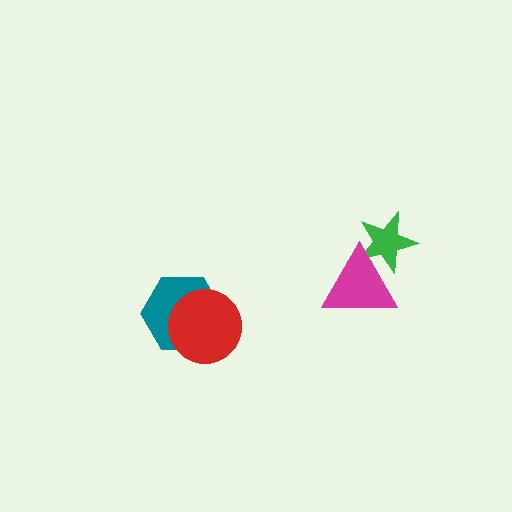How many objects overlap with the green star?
1 object overlaps with the green star.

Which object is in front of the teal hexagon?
The red circle is in front of the teal hexagon.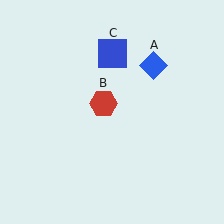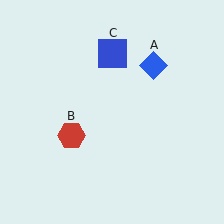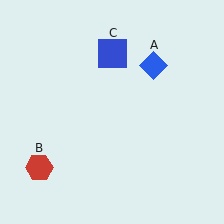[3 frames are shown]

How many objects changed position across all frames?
1 object changed position: red hexagon (object B).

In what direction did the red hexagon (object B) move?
The red hexagon (object B) moved down and to the left.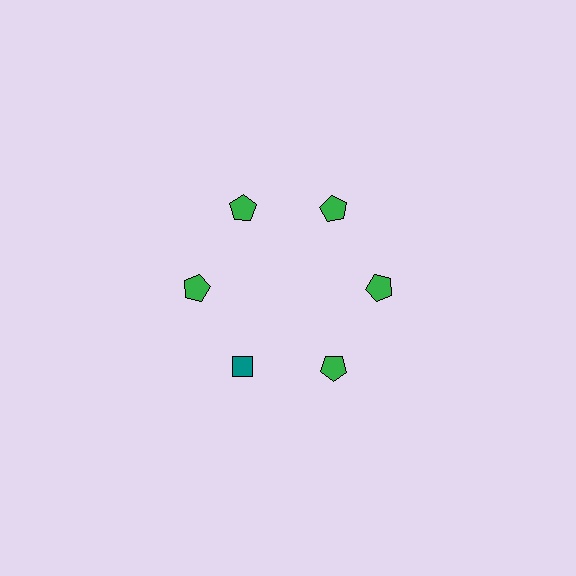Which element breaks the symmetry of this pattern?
The teal diamond at roughly the 7 o'clock position breaks the symmetry. All other shapes are green pentagons.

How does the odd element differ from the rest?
It differs in both color (teal instead of green) and shape (diamond instead of pentagon).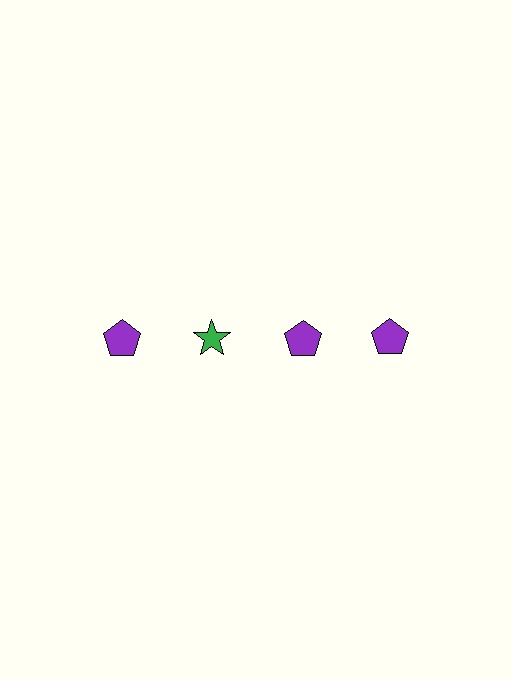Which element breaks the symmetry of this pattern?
The green star in the top row, second from left column breaks the symmetry. All other shapes are purple pentagons.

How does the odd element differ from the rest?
It differs in both color (green instead of purple) and shape (star instead of pentagon).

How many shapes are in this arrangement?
There are 4 shapes arranged in a grid pattern.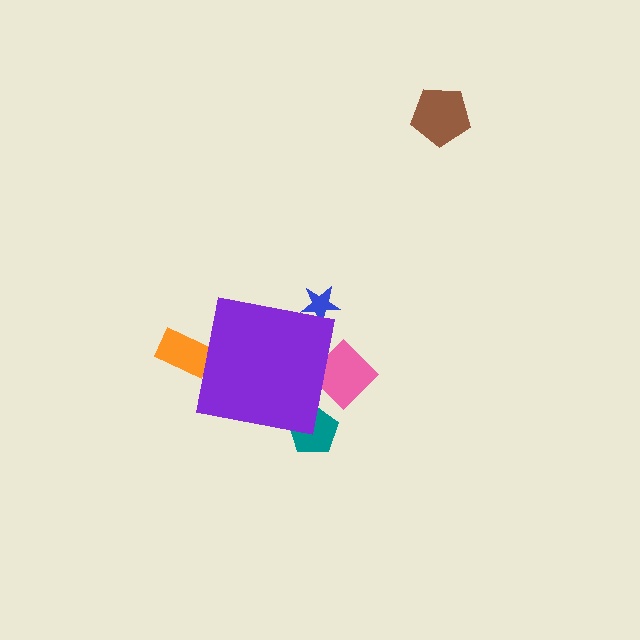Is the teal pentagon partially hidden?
Yes, the teal pentagon is partially hidden behind the purple square.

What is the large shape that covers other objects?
A purple square.